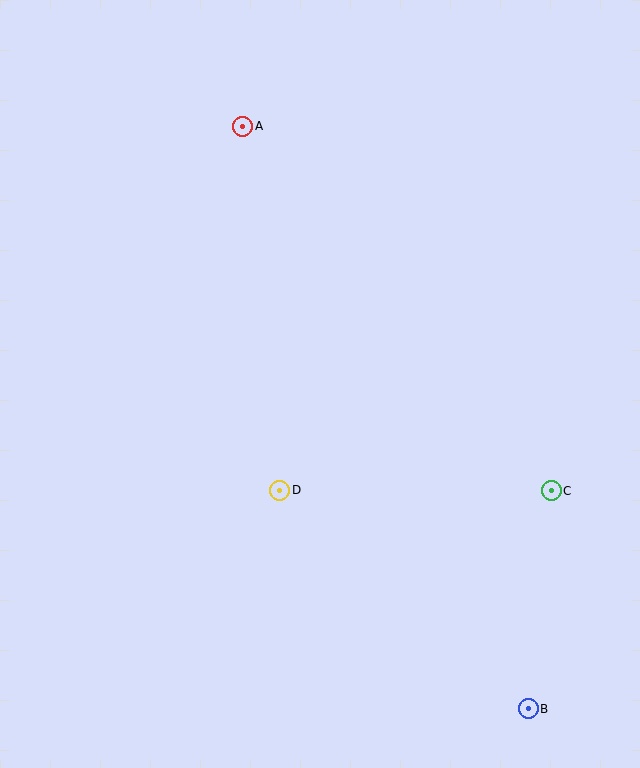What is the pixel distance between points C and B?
The distance between C and B is 220 pixels.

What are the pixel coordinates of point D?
Point D is at (280, 490).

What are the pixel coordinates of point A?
Point A is at (243, 126).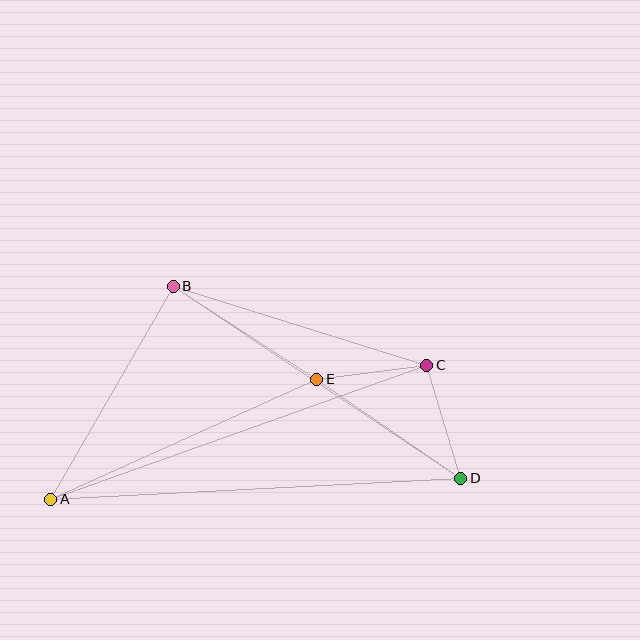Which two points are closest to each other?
Points C and E are closest to each other.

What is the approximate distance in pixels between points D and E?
The distance between D and E is approximately 175 pixels.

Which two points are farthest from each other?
Points A and D are farthest from each other.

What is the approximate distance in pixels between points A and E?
The distance between A and E is approximately 292 pixels.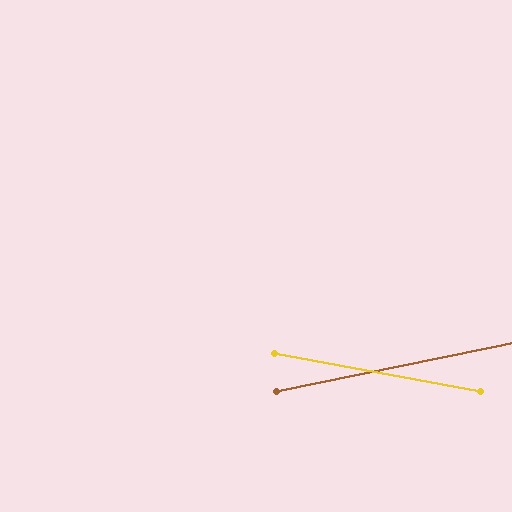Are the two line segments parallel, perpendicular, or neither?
Neither parallel nor perpendicular — they differ by about 22°.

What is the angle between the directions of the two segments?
Approximately 22 degrees.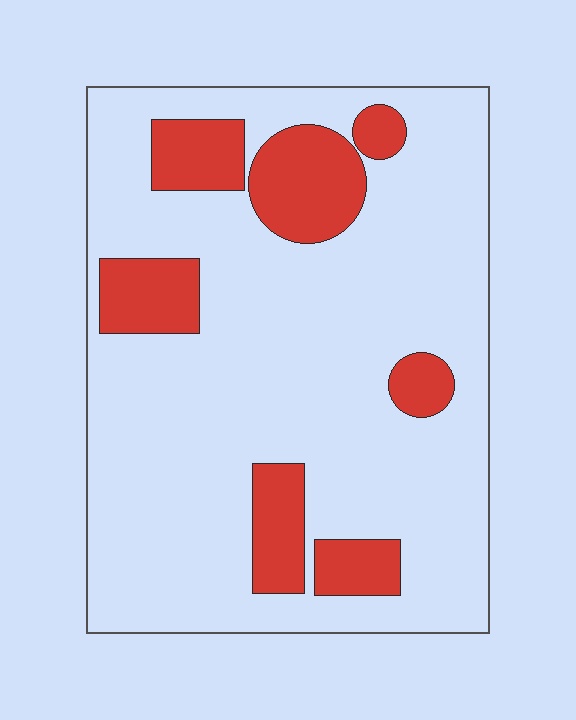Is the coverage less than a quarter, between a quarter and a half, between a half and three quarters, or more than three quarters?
Less than a quarter.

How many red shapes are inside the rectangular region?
7.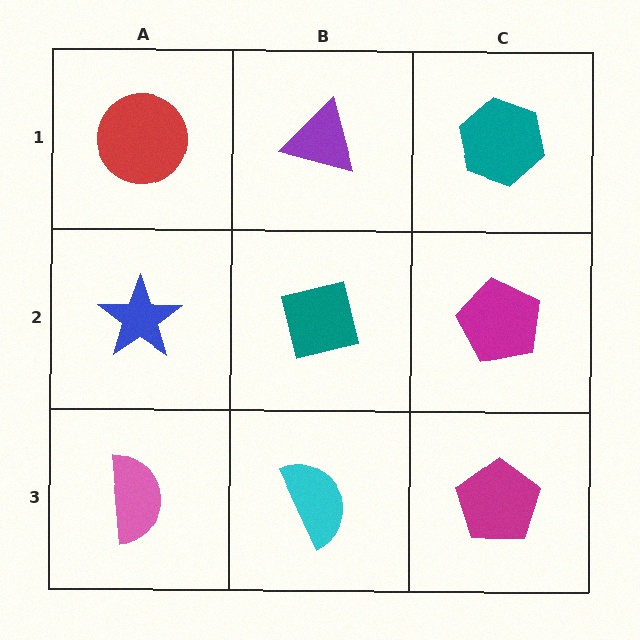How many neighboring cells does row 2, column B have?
4.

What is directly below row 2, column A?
A pink semicircle.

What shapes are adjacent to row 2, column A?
A red circle (row 1, column A), a pink semicircle (row 3, column A), a teal square (row 2, column B).